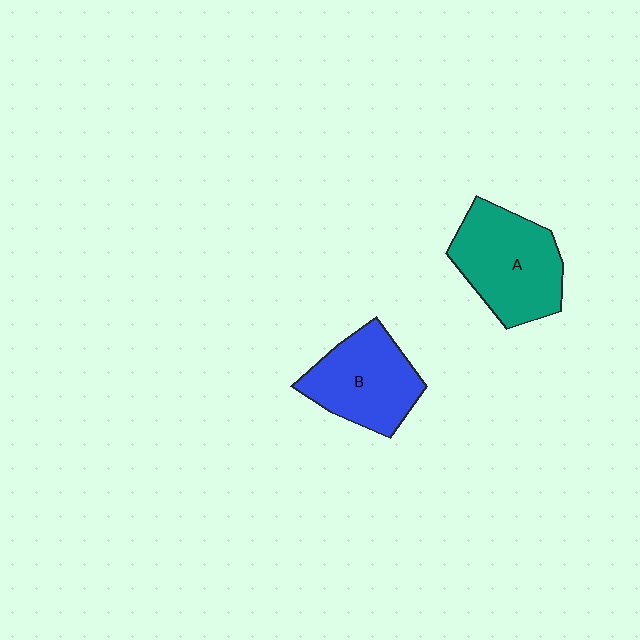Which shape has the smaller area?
Shape B (blue).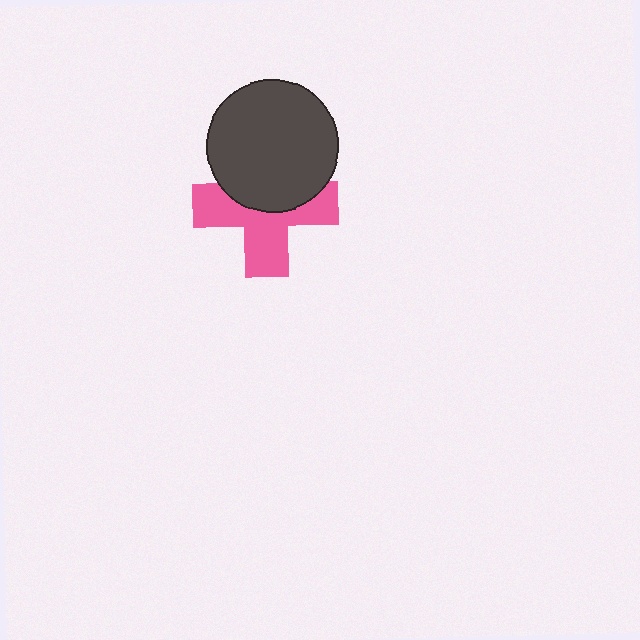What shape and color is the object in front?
The object in front is a dark gray circle.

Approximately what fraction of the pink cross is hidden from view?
Roughly 43% of the pink cross is hidden behind the dark gray circle.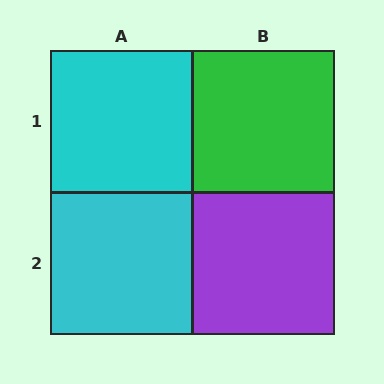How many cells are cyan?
2 cells are cyan.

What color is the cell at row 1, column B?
Green.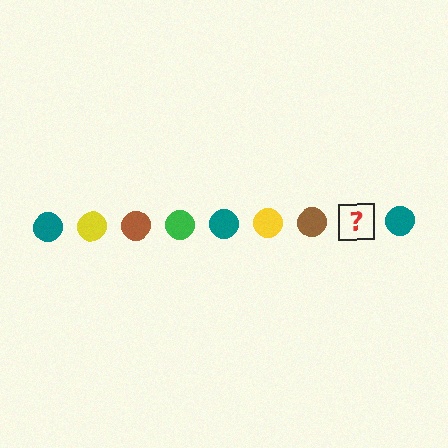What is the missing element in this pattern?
The missing element is a green circle.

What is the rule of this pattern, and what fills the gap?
The rule is that the pattern cycles through teal, yellow, brown, green circles. The gap should be filled with a green circle.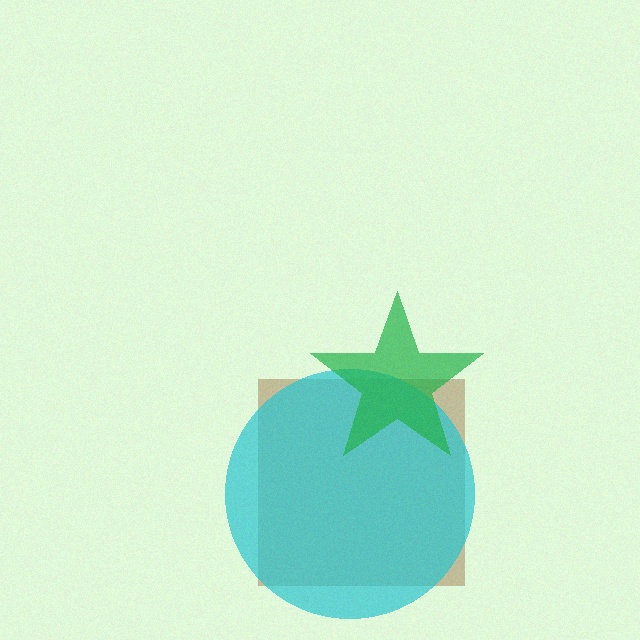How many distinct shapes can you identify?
There are 3 distinct shapes: a brown square, a cyan circle, a green star.